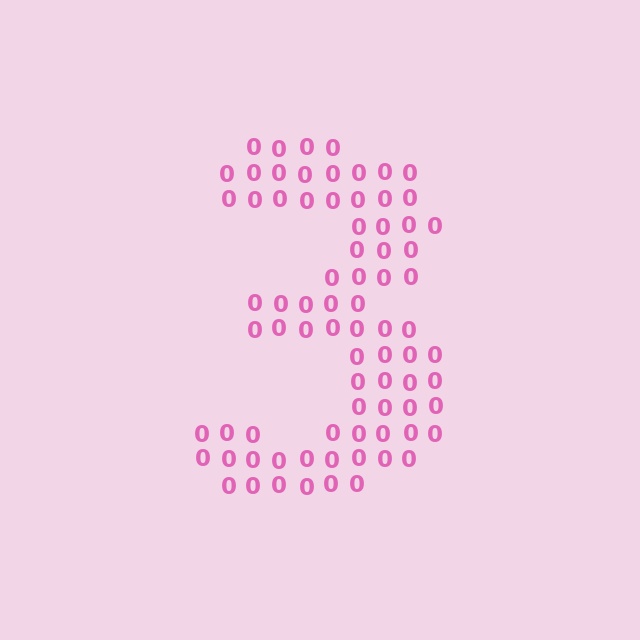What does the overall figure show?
The overall figure shows the digit 3.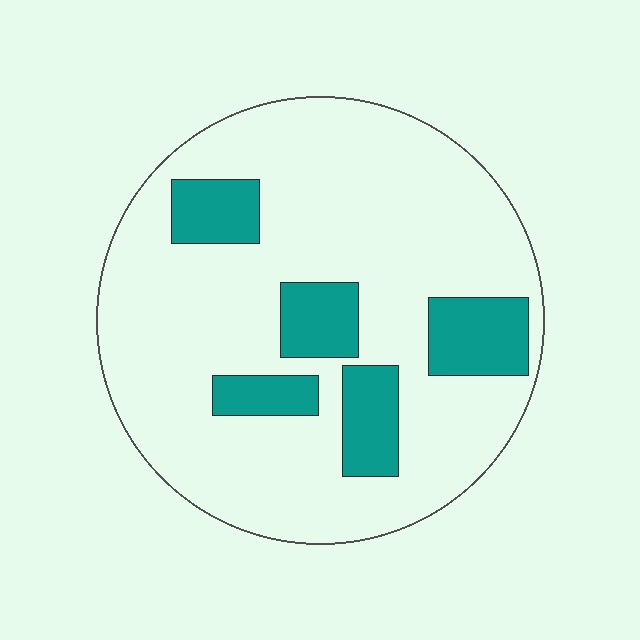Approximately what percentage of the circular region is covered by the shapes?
Approximately 20%.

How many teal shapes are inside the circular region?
5.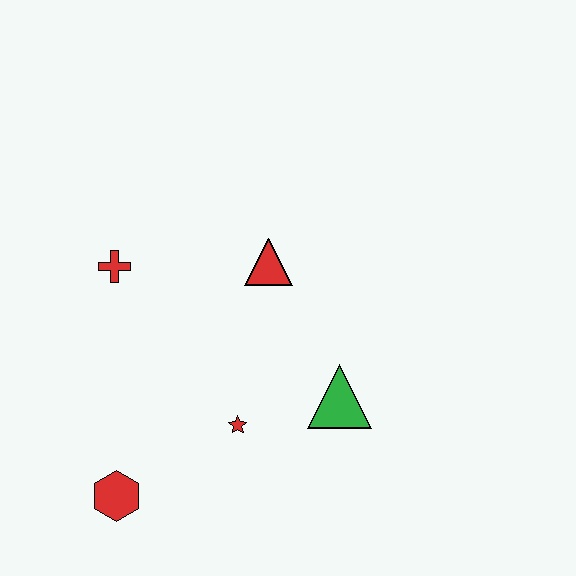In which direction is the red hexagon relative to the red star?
The red hexagon is to the left of the red star.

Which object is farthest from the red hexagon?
The red triangle is farthest from the red hexagon.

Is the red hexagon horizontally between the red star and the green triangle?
No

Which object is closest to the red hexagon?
The red star is closest to the red hexagon.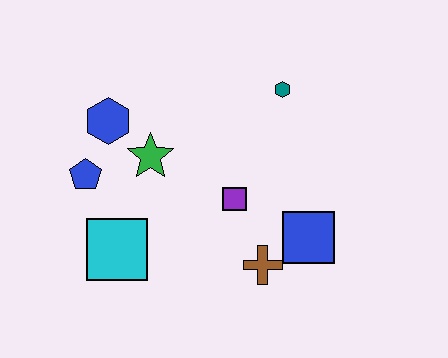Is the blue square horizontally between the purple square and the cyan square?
No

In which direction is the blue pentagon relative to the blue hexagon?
The blue pentagon is below the blue hexagon.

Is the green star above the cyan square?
Yes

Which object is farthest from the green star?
The blue square is farthest from the green star.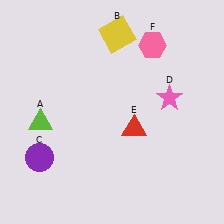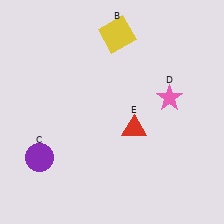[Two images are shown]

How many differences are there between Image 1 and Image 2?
There are 2 differences between the two images.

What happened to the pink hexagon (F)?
The pink hexagon (F) was removed in Image 2. It was in the top-right area of Image 1.